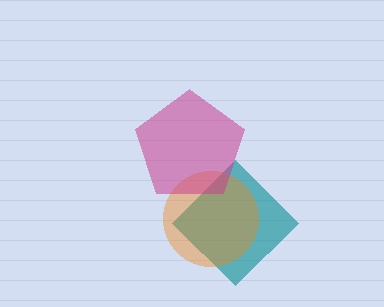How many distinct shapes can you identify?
There are 3 distinct shapes: a teal diamond, an orange circle, a magenta pentagon.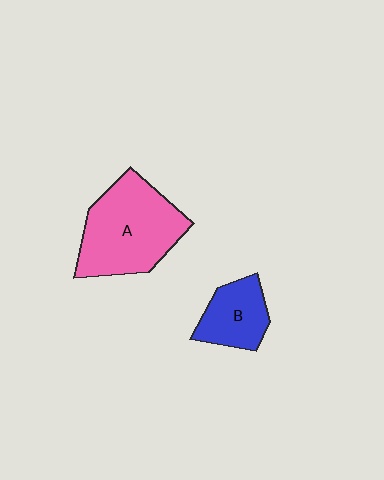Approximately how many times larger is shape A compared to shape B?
Approximately 2.0 times.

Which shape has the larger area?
Shape A (pink).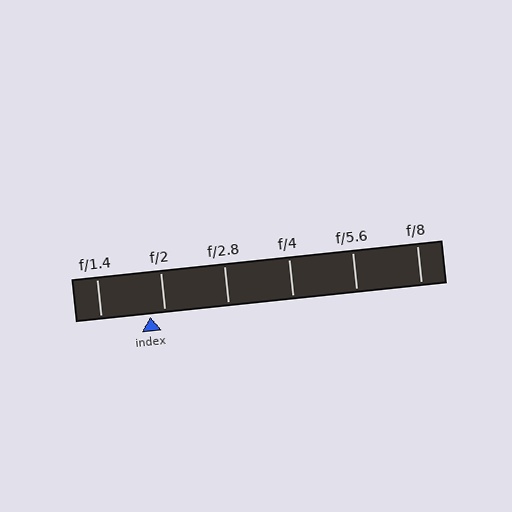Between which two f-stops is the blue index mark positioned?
The index mark is between f/1.4 and f/2.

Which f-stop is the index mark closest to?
The index mark is closest to f/2.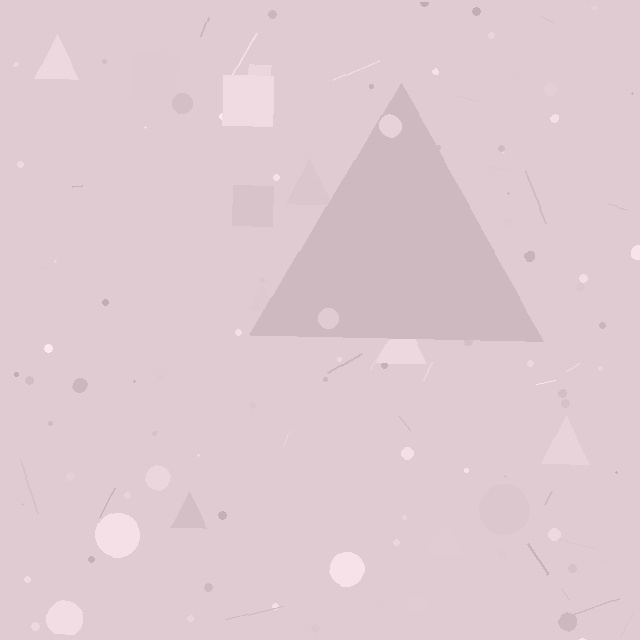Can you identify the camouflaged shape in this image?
The camouflaged shape is a triangle.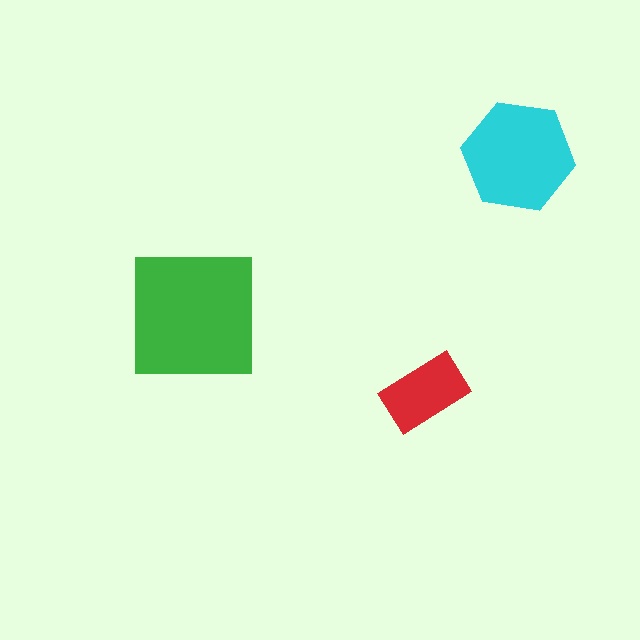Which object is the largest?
The green square.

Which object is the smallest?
The red rectangle.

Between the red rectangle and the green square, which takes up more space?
The green square.